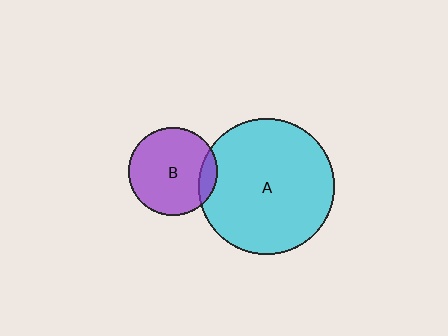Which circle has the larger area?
Circle A (cyan).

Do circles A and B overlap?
Yes.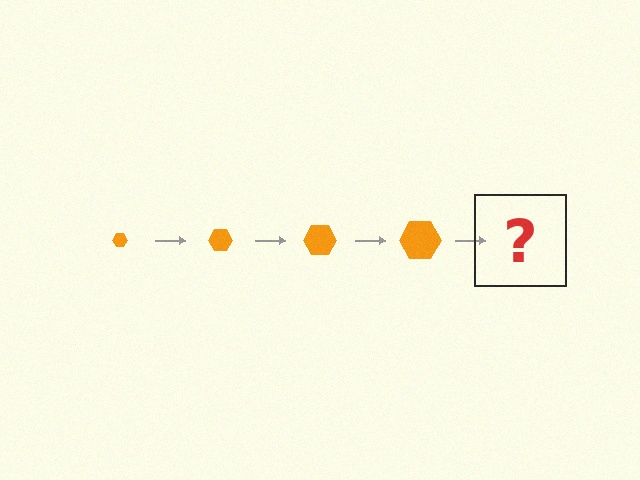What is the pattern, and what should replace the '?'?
The pattern is that the hexagon gets progressively larger each step. The '?' should be an orange hexagon, larger than the previous one.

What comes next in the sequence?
The next element should be an orange hexagon, larger than the previous one.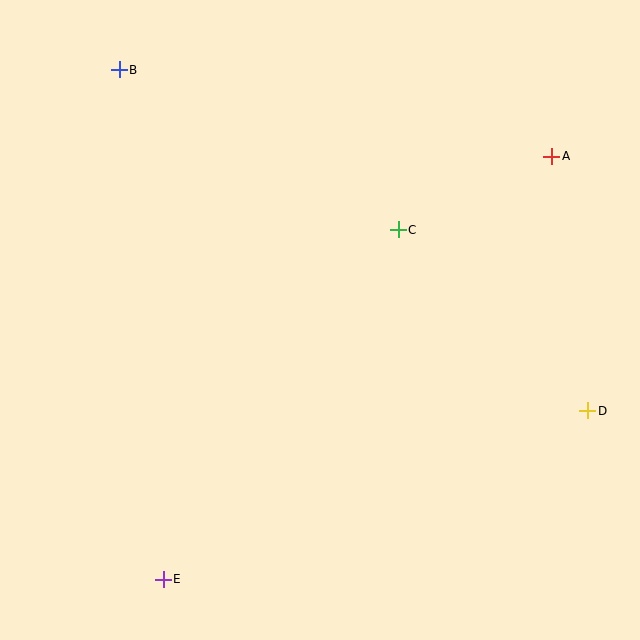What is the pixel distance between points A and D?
The distance between A and D is 257 pixels.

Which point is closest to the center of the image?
Point C at (398, 230) is closest to the center.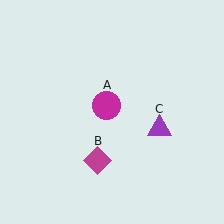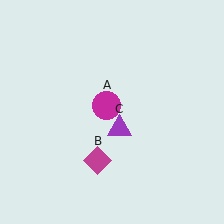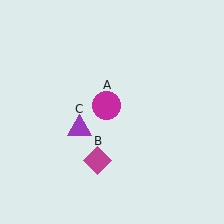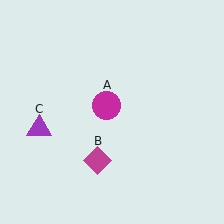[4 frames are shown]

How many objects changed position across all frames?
1 object changed position: purple triangle (object C).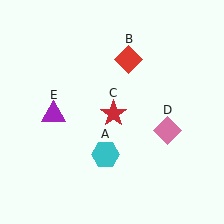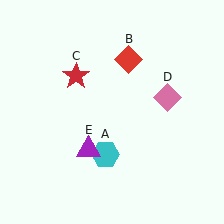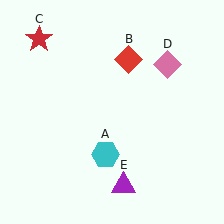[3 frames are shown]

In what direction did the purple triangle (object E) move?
The purple triangle (object E) moved down and to the right.